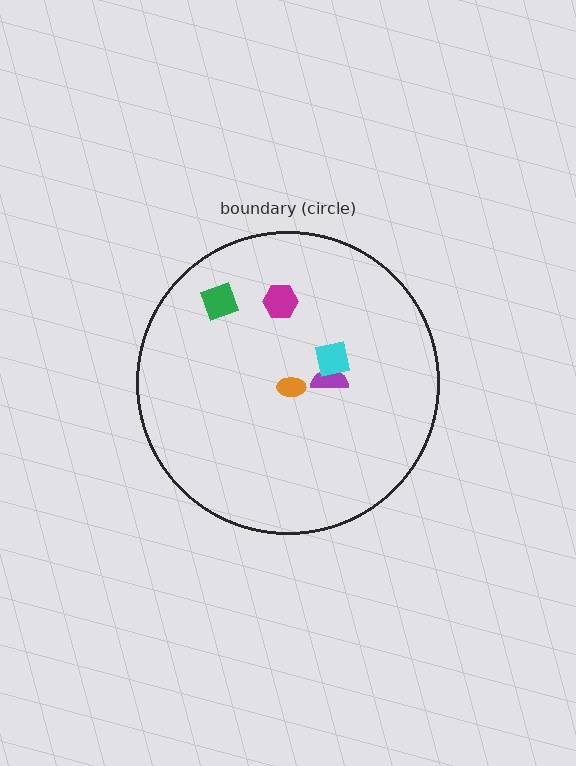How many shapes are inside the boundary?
5 inside, 0 outside.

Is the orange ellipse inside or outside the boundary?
Inside.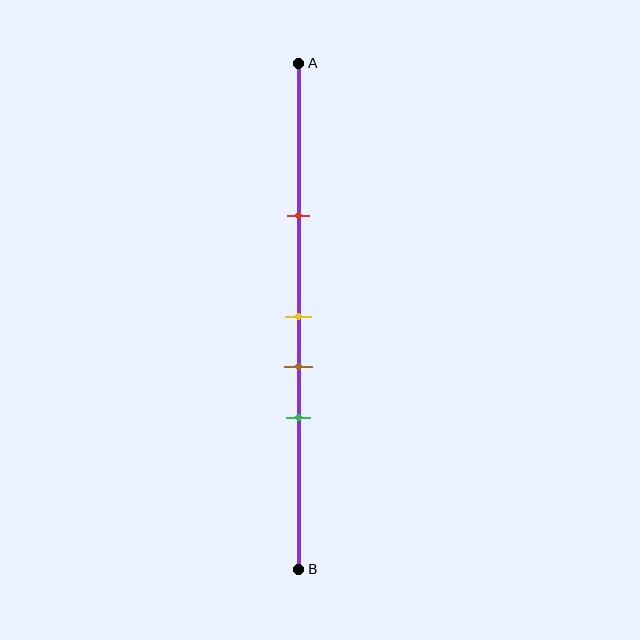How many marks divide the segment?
There are 4 marks dividing the segment.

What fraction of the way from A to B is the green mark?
The green mark is approximately 70% (0.7) of the way from A to B.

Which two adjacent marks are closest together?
The yellow and brown marks are the closest adjacent pair.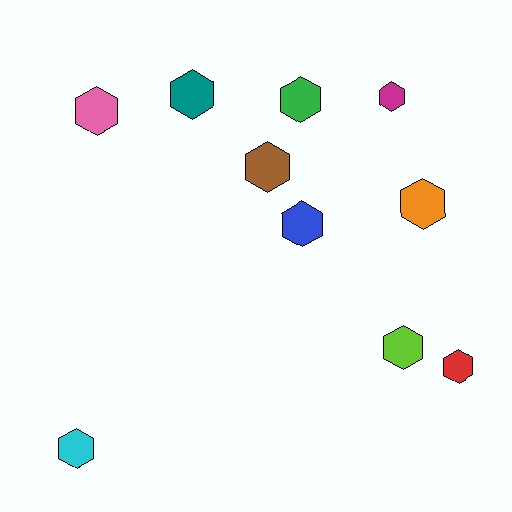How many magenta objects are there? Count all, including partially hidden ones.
There is 1 magenta object.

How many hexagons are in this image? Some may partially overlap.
There are 10 hexagons.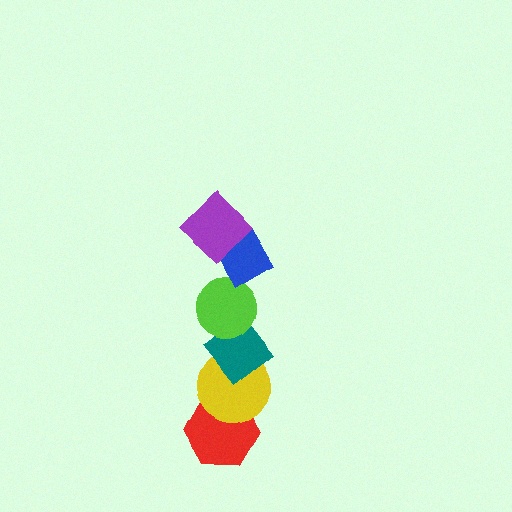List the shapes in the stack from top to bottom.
From top to bottom: the purple diamond, the blue diamond, the lime circle, the teal diamond, the yellow circle, the red hexagon.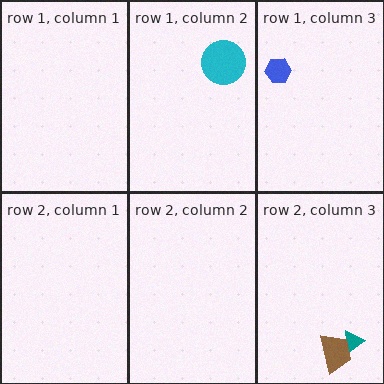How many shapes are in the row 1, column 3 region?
1.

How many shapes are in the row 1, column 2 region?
1.